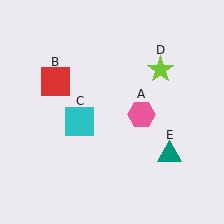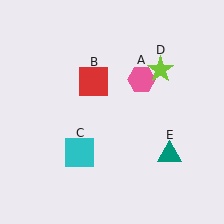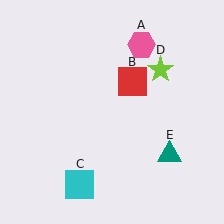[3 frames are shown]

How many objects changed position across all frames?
3 objects changed position: pink hexagon (object A), red square (object B), cyan square (object C).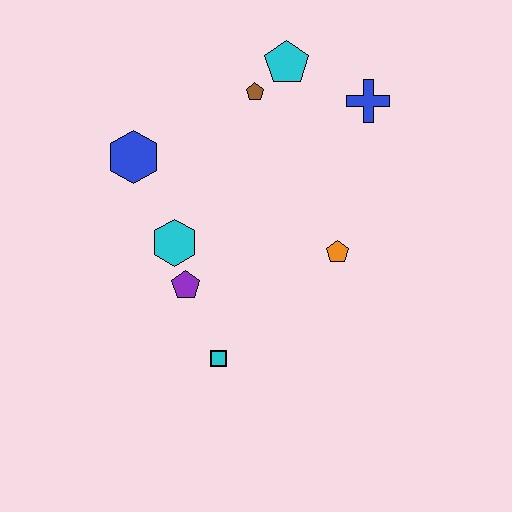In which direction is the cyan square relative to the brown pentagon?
The cyan square is below the brown pentagon.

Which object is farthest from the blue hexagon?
The blue cross is farthest from the blue hexagon.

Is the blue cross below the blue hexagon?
No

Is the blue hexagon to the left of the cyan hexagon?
Yes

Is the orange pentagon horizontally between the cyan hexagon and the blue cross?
Yes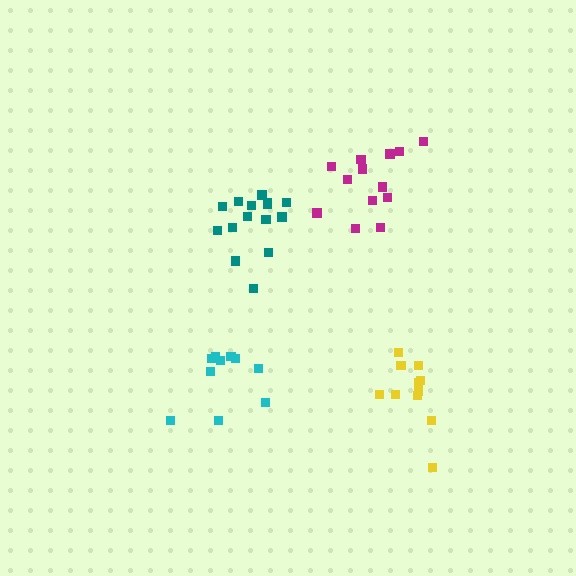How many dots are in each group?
Group 1: 10 dots, Group 2: 11 dots, Group 3: 13 dots, Group 4: 15 dots (49 total).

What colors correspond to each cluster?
The clusters are colored: cyan, yellow, magenta, teal.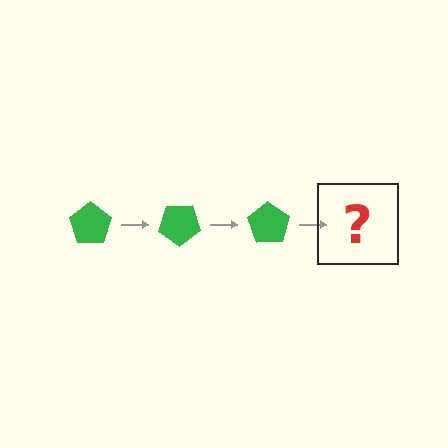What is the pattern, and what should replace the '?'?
The pattern is that the pentagon rotates 35 degrees each step. The '?' should be a green pentagon rotated 105 degrees.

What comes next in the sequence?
The next element should be a green pentagon rotated 105 degrees.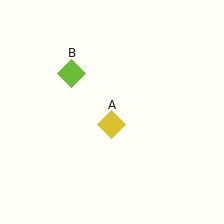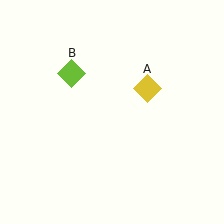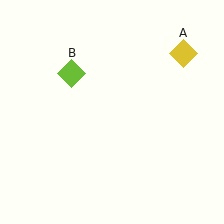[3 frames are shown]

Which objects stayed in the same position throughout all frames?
Lime diamond (object B) remained stationary.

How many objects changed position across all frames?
1 object changed position: yellow diamond (object A).